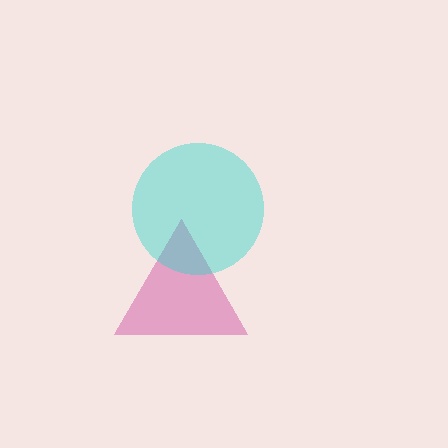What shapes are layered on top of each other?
The layered shapes are: a pink triangle, a cyan circle.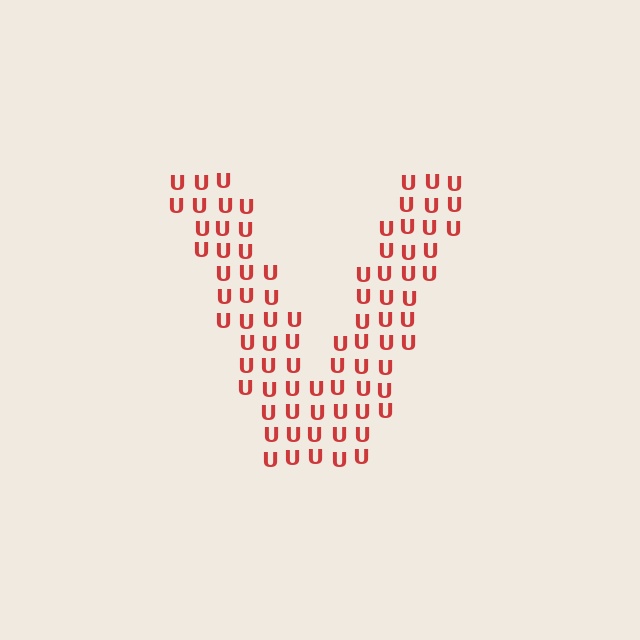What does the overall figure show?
The overall figure shows the letter V.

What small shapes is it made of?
It is made of small letter U's.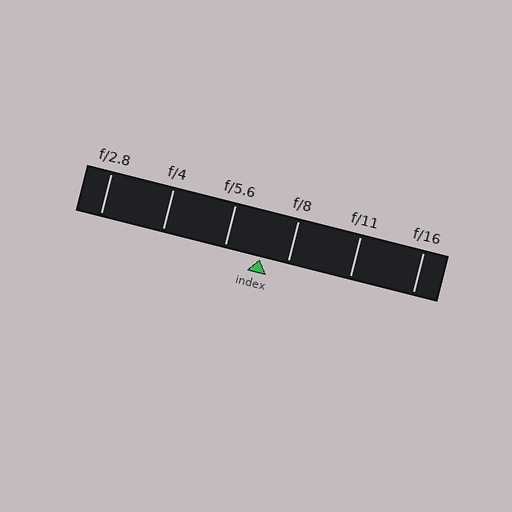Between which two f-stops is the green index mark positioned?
The index mark is between f/5.6 and f/8.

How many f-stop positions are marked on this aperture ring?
There are 6 f-stop positions marked.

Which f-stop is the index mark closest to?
The index mark is closest to f/8.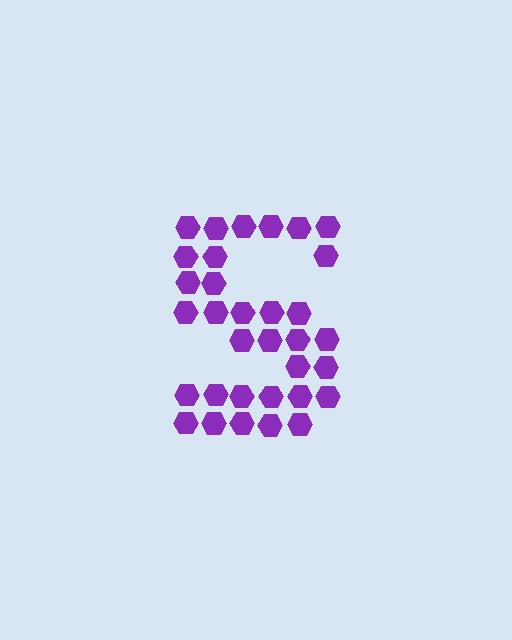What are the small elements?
The small elements are hexagons.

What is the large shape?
The large shape is the letter S.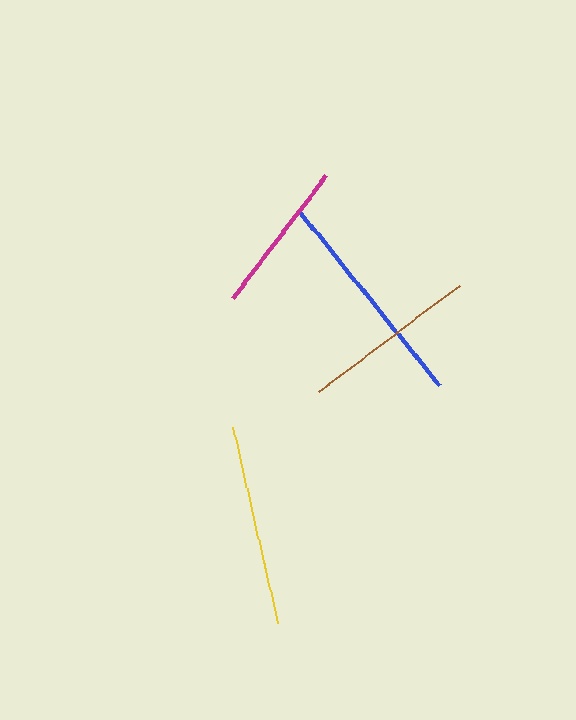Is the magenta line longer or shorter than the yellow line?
The yellow line is longer than the magenta line.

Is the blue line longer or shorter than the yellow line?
The blue line is longer than the yellow line.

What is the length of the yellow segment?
The yellow segment is approximately 201 pixels long.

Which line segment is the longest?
The blue line is the longest at approximately 222 pixels.